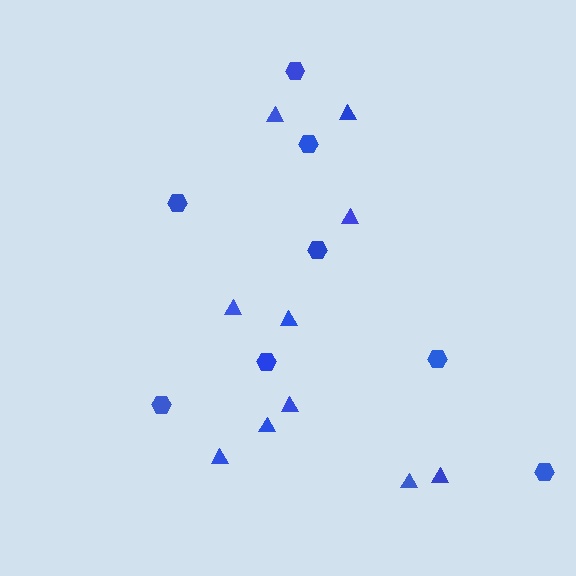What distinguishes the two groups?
There are 2 groups: one group of hexagons (8) and one group of triangles (10).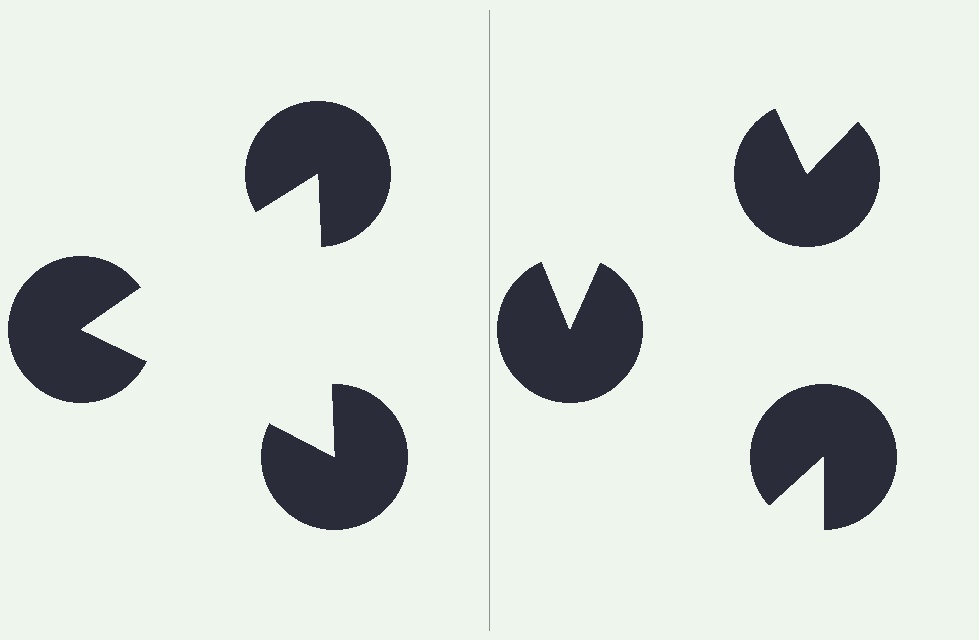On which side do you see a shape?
An illusory triangle appears on the left side. On the right side the wedge cuts are rotated, so no coherent shape forms.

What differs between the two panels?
The pac-man discs are positioned identically on both sides; only the wedge orientations differ. On the left they align to a triangle; on the right they are misaligned.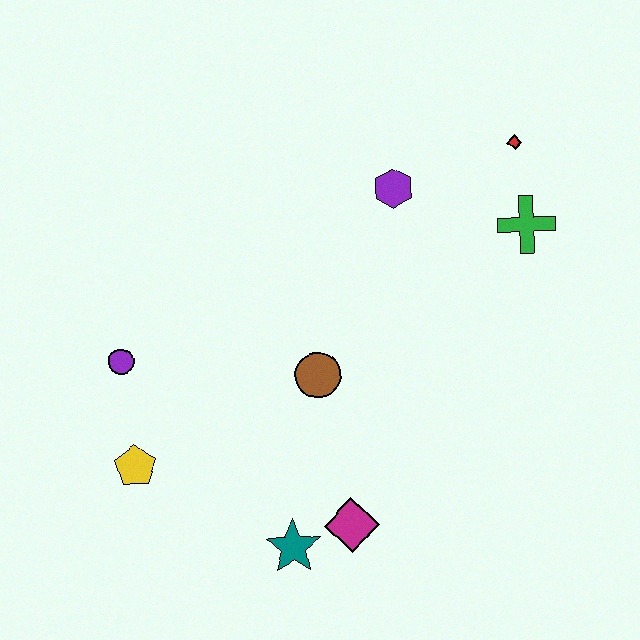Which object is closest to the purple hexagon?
The red diamond is closest to the purple hexagon.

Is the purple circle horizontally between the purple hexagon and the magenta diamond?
No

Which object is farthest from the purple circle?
The red diamond is farthest from the purple circle.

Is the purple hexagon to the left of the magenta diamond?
No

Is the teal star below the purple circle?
Yes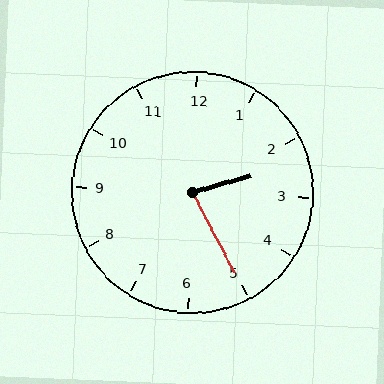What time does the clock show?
2:25.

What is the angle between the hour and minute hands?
Approximately 78 degrees.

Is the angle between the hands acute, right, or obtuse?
It is acute.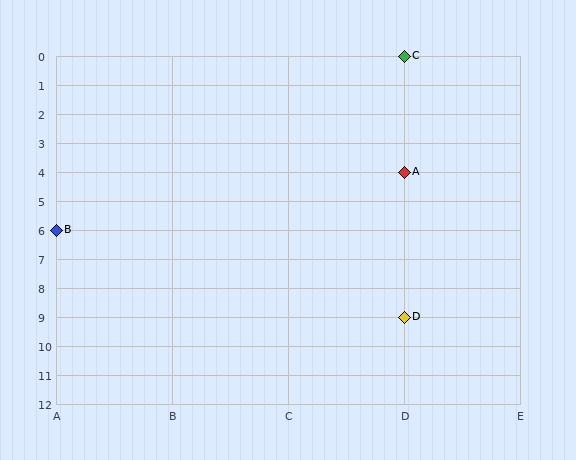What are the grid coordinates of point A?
Point A is at grid coordinates (D, 4).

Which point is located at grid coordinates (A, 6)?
Point B is at (A, 6).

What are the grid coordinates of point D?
Point D is at grid coordinates (D, 9).